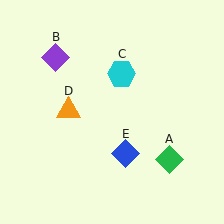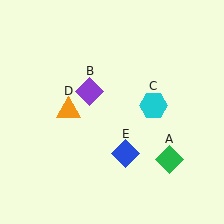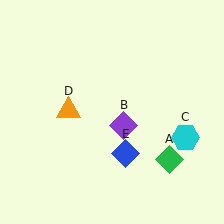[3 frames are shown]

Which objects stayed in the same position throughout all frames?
Green diamond (object A) and orange triangle (object D) and blue diamond (object E) remained stationary.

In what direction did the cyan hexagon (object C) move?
The cyan hexagon (object C) moved down and to the right.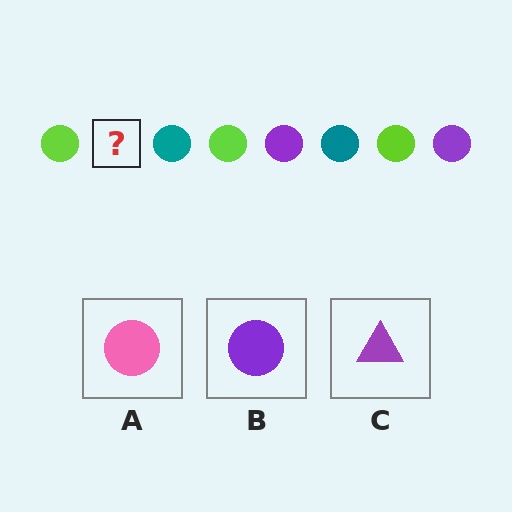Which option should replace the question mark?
Option B.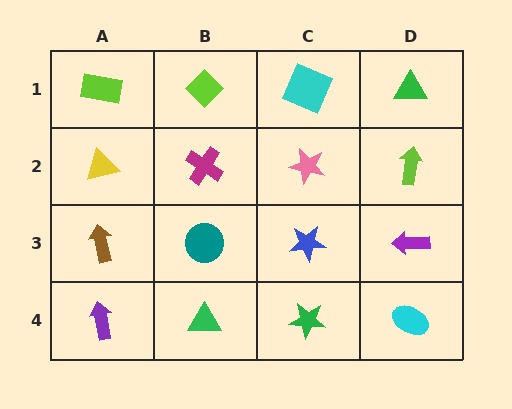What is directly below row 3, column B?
A green triangle.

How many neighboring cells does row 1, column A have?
2.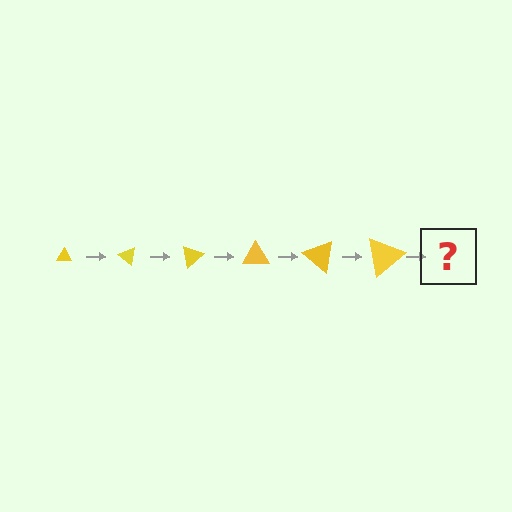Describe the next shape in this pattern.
It should be a triangle, larger than the previous one and rotated 240 degrees from the start.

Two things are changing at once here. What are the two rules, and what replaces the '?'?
The two rules are that the triangle grows larger each step and it rotates 40 degrees each step. The '?' should be a triangle, larger than the previous one and rotated 240 degrees from the start.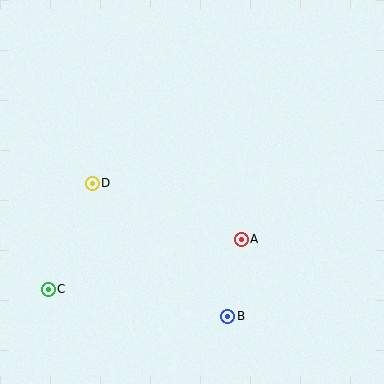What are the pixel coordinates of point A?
Point A is at (241, 239).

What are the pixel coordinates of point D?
Point D is at (92, 183).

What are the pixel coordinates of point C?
Point C is at (48, 289).